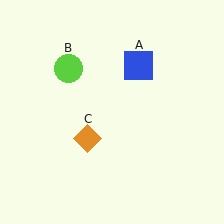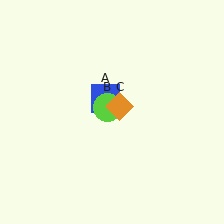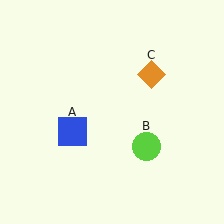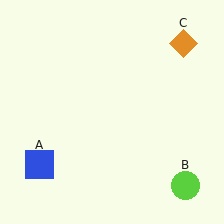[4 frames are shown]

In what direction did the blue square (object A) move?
The blue square (object A) moved down and to the left.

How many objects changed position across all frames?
3 objects changed position: blue square (object A), lime circle (object B), orange diamond (object C).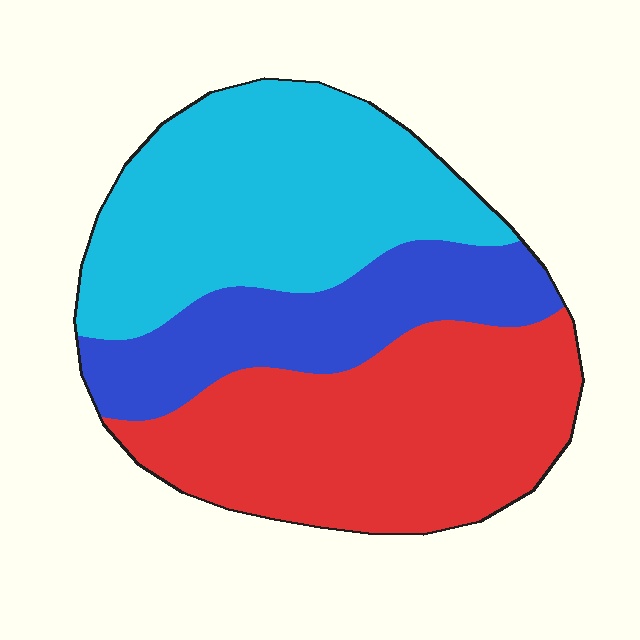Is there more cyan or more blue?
Cyan.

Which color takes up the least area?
Blue, at roughly 20%.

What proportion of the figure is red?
Red covers around 40% of the figure.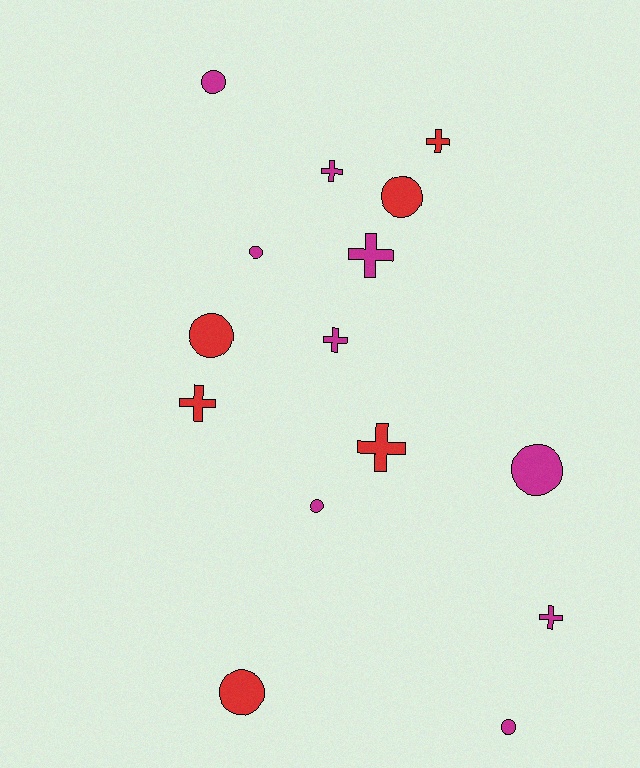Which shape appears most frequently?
Circle, with 8 objects.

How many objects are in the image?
There are 15 objects.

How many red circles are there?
There are 3 red circles.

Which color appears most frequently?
Magenta, with 9 objects.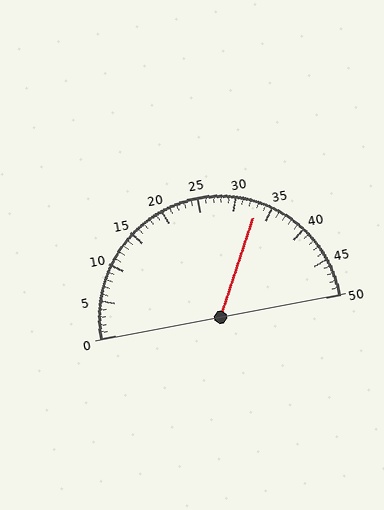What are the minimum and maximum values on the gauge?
The gauge ranges from 0 to 50.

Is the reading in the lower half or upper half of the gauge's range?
The reading is in the upper half of the range (0 to 50).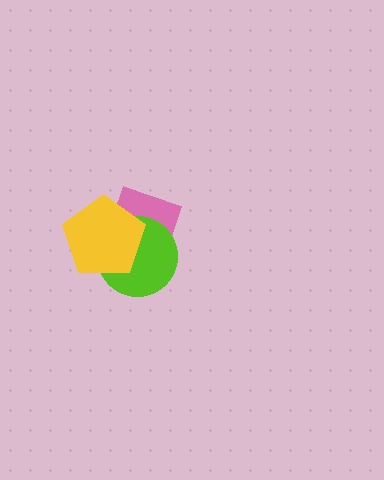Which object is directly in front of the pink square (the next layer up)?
The lime circle is directly in front of the pink square.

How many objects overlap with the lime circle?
2 objects overlap with the lime circle.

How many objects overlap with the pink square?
2 objects overlap with the pink square.